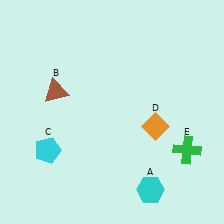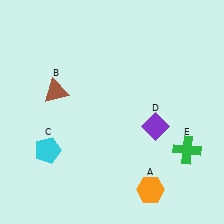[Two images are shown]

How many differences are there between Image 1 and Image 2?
There are 2 differences between the two images.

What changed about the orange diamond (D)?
In Image 1, D is orange. In Image 2, it changed to purple.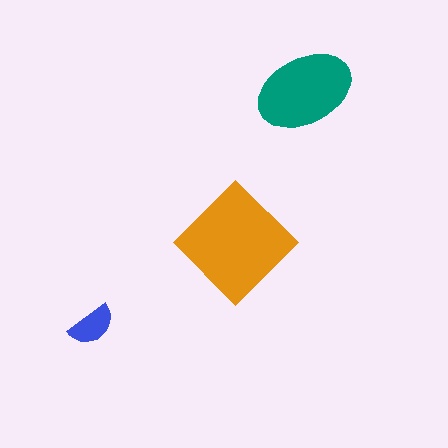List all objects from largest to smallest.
The orange diamond, the teal ellipse, the blue semicircle.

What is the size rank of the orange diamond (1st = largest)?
1st.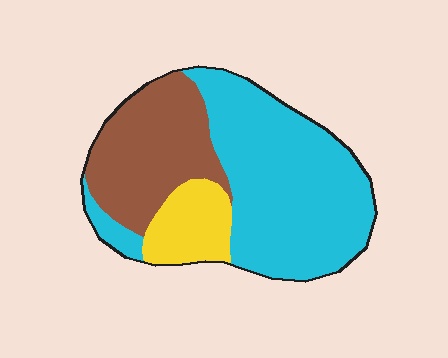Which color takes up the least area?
Yellow, at roughly 15%.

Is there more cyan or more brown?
Cyan.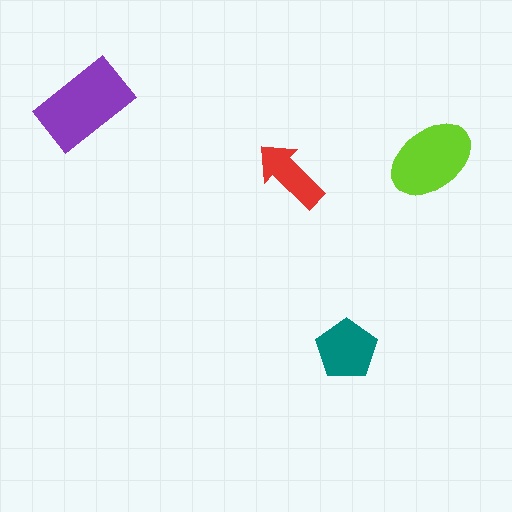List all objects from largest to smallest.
The purple rectangle, the lime ellipse, the teal pentagon, the red arrow.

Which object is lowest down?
The teal pentagon is bottommost.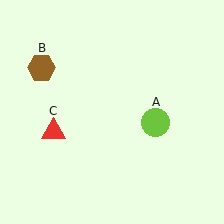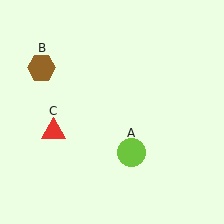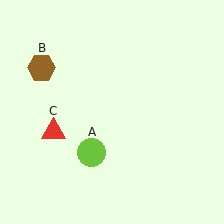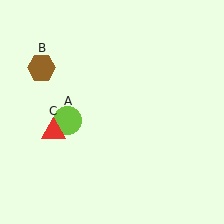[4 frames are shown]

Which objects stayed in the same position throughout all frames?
Brown hexagon (object B) and red triangle (object C) remained stationary.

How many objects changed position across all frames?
1 object changed position: lime circle (object A).